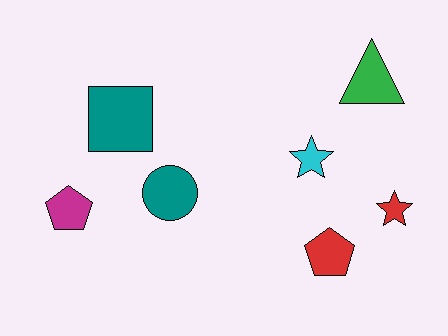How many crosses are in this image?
There are no crosses.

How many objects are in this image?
There are 7 objects.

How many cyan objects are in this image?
There is 1 cyan object.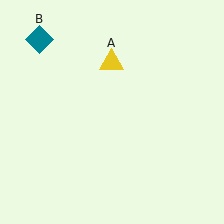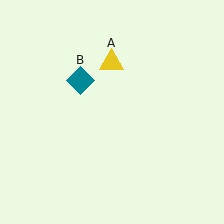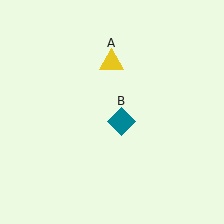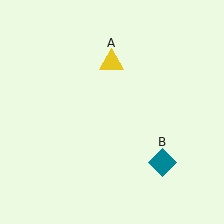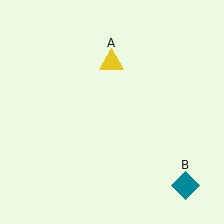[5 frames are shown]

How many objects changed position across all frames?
1 object changed position: teal diamond (object B).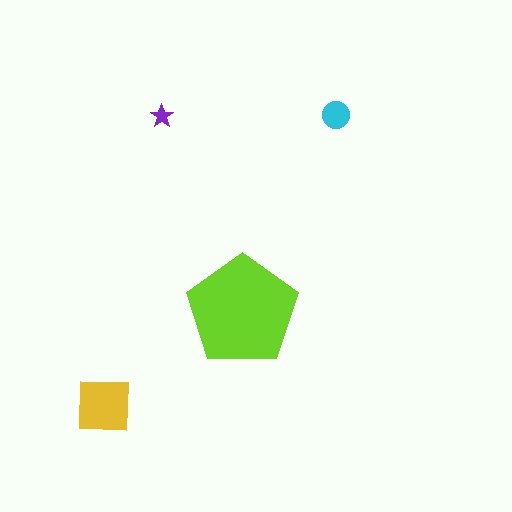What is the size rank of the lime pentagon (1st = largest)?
1st.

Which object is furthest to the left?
The yellow square is leftmost.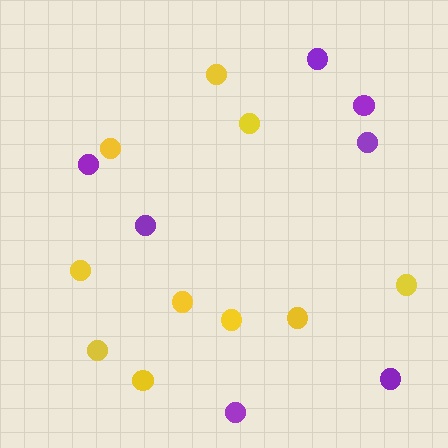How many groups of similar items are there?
There are 2 groups: one group of yellow circles (10) and one group of purple circles (7).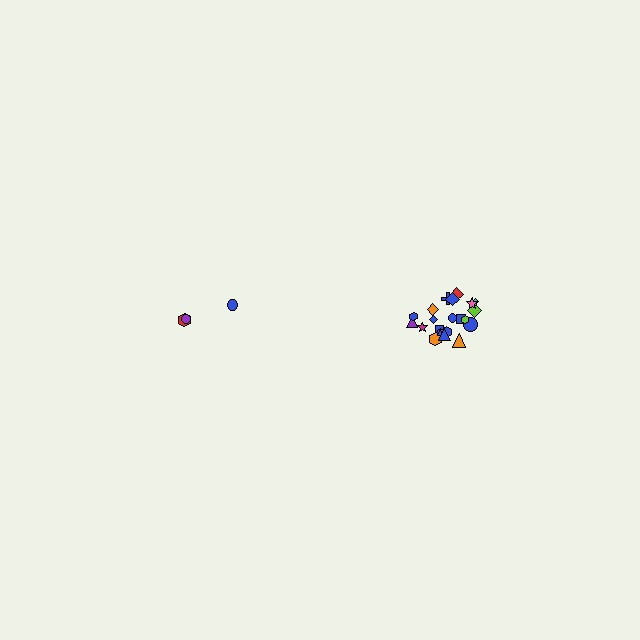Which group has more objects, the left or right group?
The right group.